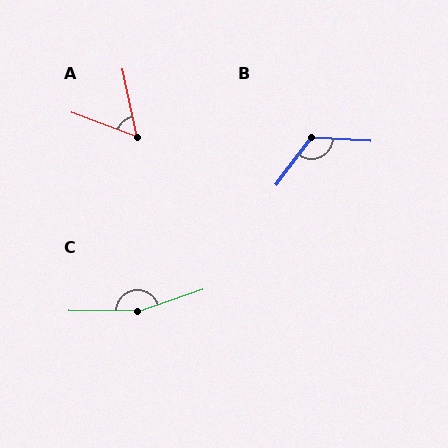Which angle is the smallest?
A, at approximately 58 degrees.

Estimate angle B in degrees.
Approximately 123 degrees.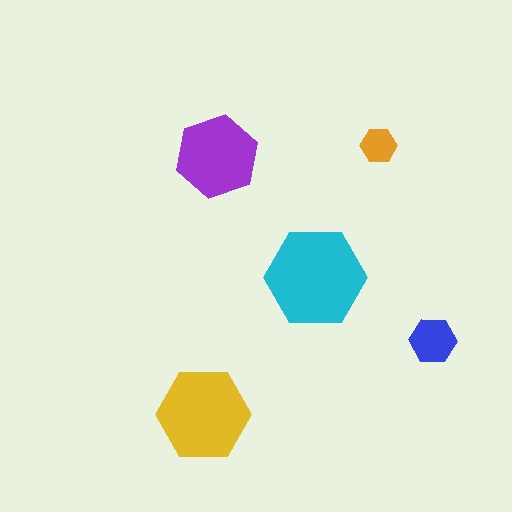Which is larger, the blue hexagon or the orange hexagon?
The blue one.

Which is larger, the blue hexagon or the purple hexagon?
The purple one.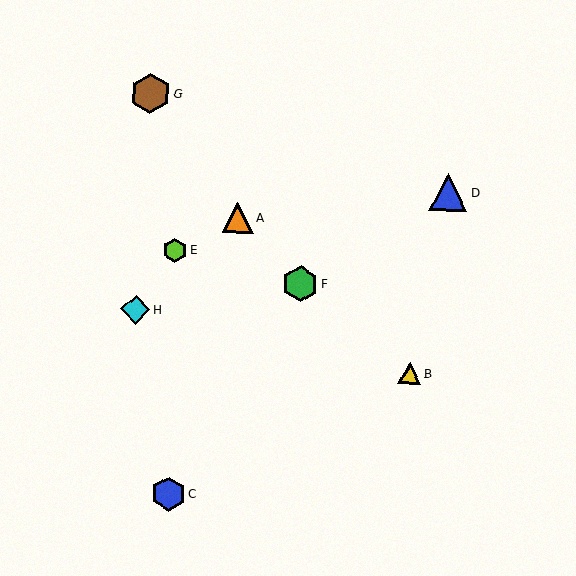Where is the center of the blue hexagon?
The center of the blue hexagon is at (168, 494).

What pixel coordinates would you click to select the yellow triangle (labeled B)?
Click at (410, 373) to select the yellow triangle B.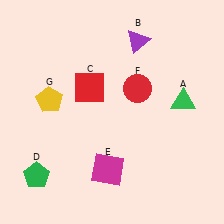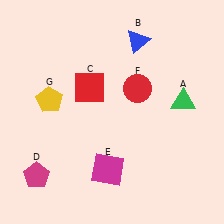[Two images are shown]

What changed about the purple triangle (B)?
In Image 1, B is purple. In Image 2, it changed to blue.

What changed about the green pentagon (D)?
In Image 1, D is green. In Image 2, it changed to magenta.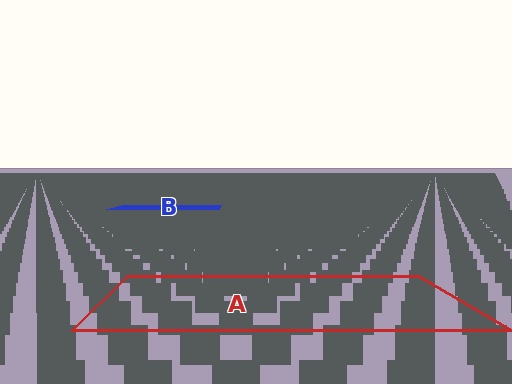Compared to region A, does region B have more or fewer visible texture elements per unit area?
Region B has more texture elements per unit area — they are packed more densely because it is farther away.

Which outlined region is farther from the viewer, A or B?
Region B is farther from the viewer — the texture elements inside it appear smaller and more densely packed.